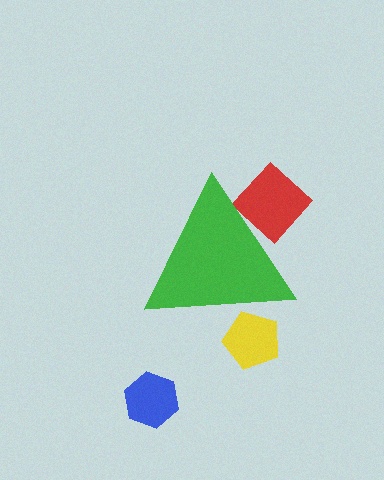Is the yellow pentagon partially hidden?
Yes, the yellow pentagon is partially hidden behind the green triangle.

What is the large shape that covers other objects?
A green triangle.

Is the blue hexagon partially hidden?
No, the blue hexagon is fully visible.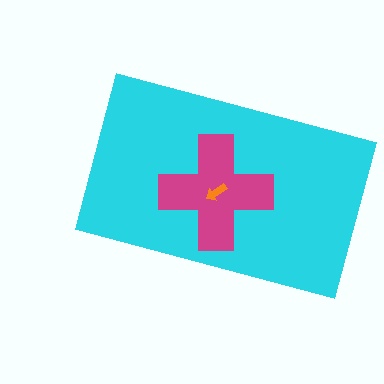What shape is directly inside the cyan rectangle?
The magenta cross.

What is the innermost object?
The orange arrow.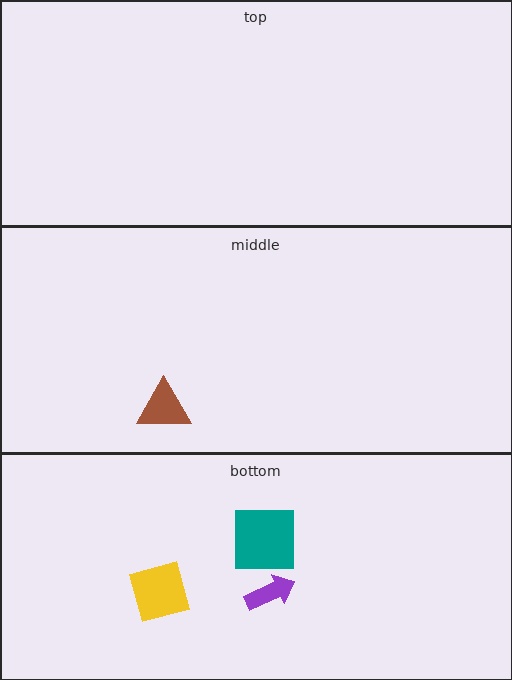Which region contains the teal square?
The bottom region.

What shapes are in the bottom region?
The purple arrow, the teal square, the yellow diamond.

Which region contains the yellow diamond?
The bottom region.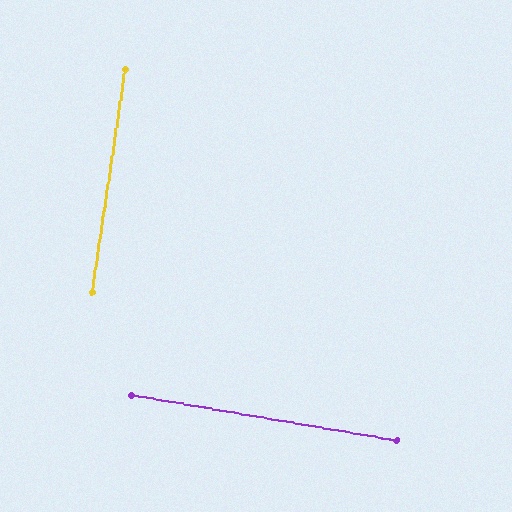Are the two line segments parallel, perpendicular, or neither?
Perpendicular — they meet at approximately 89°.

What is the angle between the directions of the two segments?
Approximately 89 degrees.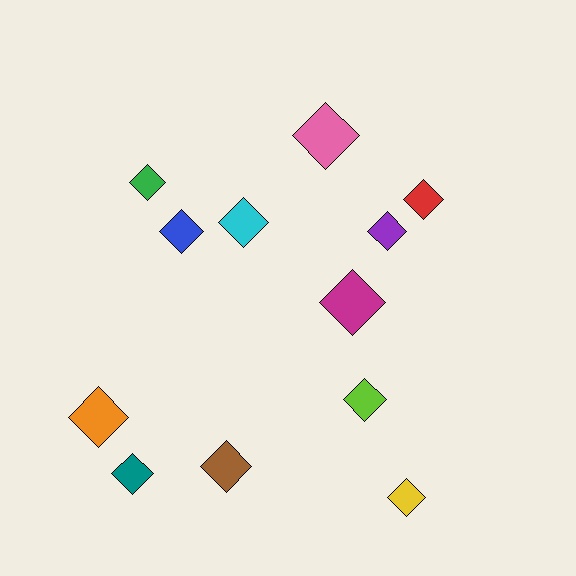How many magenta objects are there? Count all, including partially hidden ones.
There is 1 magenta object.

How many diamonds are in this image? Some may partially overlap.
There are 12 diamonds.